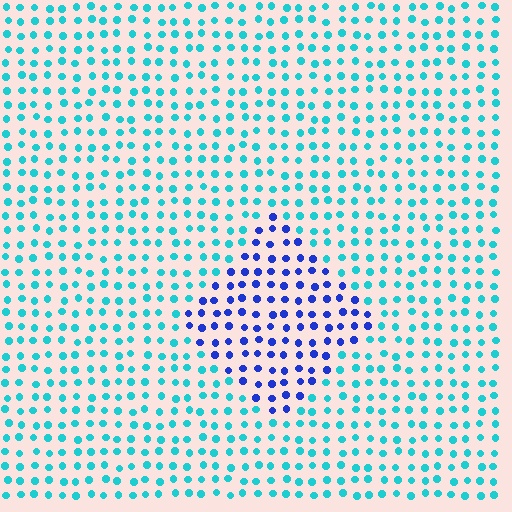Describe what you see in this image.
The image is filled with small cyan elements in a uniform arrangement. A diamond-shaped region is visible where the elements are tinted to a slightly different hue, forming a subtle color boundary.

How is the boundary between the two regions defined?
The boundary is defined purely by a slight shift in hue (about 51 degrees). Spacing, size, and orientation are identical on both sides.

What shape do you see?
I see a diamond.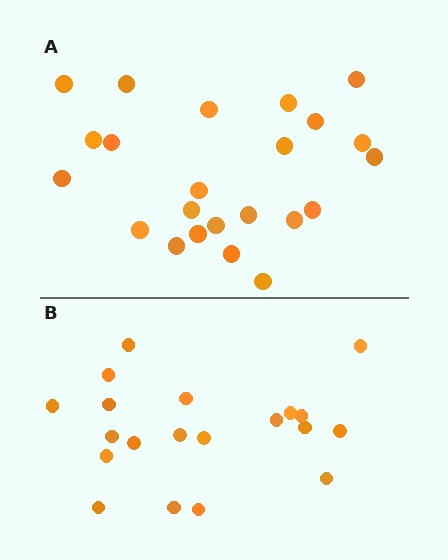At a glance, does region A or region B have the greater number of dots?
Region A (the top region) has more dots.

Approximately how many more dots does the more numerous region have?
Region A has just a few more — roughly 2 or 3 more dots than region B.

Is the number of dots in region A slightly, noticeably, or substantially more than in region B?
Region A has only slightly more — the two regions are fairly close. The ratio is roughly 1.1 to 1.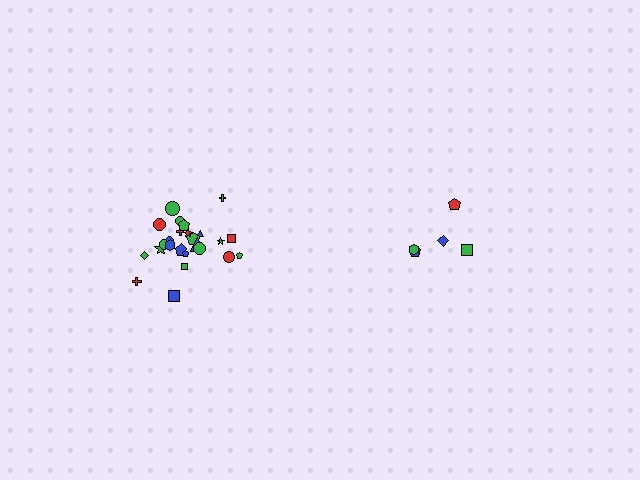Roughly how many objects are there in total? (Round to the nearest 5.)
Roughly 30 objects in total.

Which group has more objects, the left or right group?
The left group.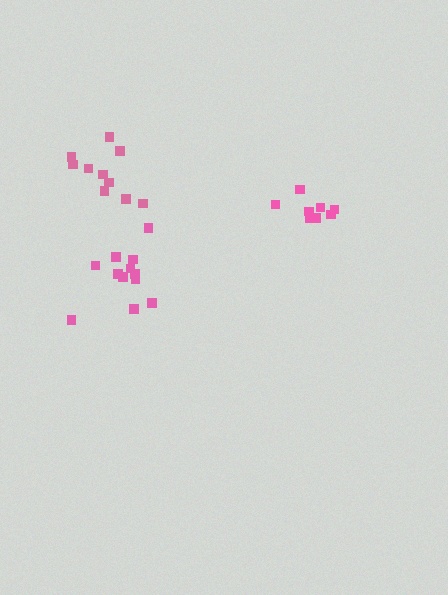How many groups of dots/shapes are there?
There are 3 groups.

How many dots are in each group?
Group 1: 13 dots, Group 2: 8 dots, Group 3: 10 dots (31 total).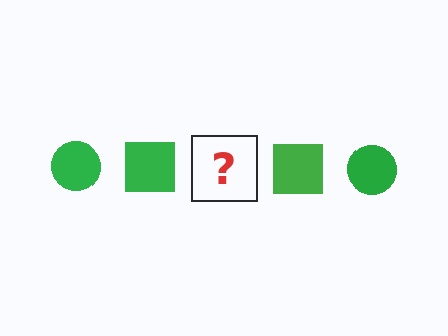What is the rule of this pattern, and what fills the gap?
The rule is that the pattern cycles through circle, square shapes in green. The gap should be filled with a green circle.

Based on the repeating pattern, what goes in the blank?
The blank should be a green circle.